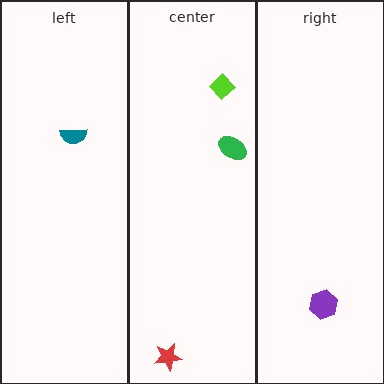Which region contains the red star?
The center region.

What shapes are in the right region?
The purple hexagon.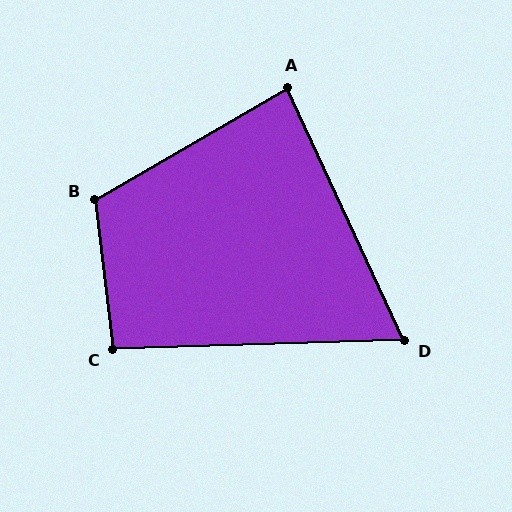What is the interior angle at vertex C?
Approximately 95 degrees (obtuse).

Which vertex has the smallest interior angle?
D, at approximately 67 degrees.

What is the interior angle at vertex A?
Approximately 85 degrees (acute).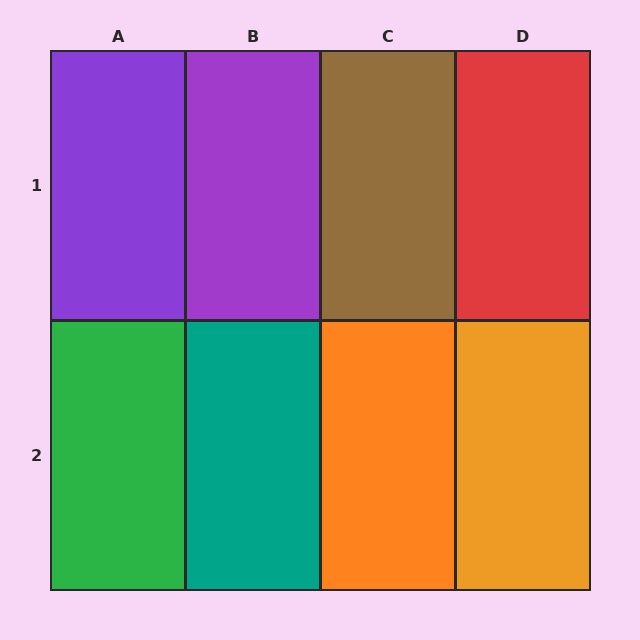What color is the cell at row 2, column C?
Orange.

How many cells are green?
1 cell is green.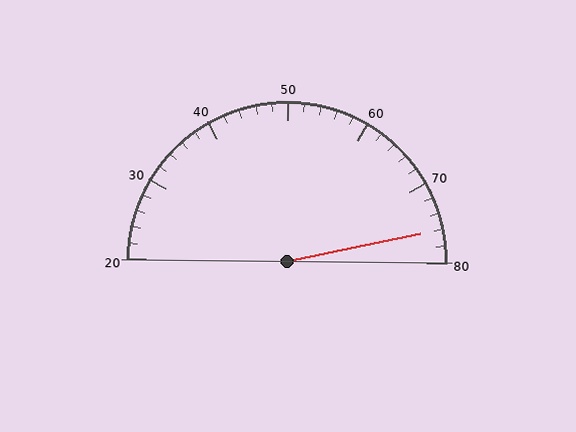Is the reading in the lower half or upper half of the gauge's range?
The reading is in the upper half of the range (20 to 80).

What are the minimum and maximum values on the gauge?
The gauge ranges from 20 to 80.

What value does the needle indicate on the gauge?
The needle indicates approximately 76.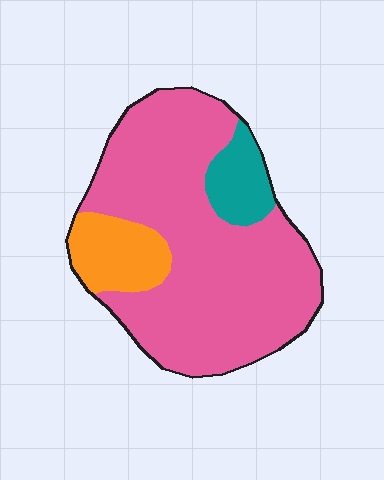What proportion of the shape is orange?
Orange covers around 15% of the shape.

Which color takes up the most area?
Pink, at roughly 75%.